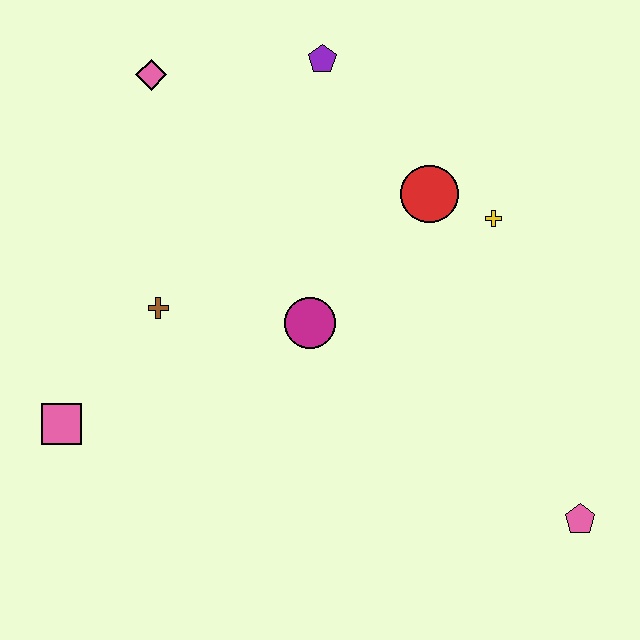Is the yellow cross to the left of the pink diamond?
No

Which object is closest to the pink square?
The brown cross is closest to the pink square.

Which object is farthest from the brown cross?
The pink pentagon is farthest from the brown cross.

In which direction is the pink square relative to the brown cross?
The pink square is below the brown cross.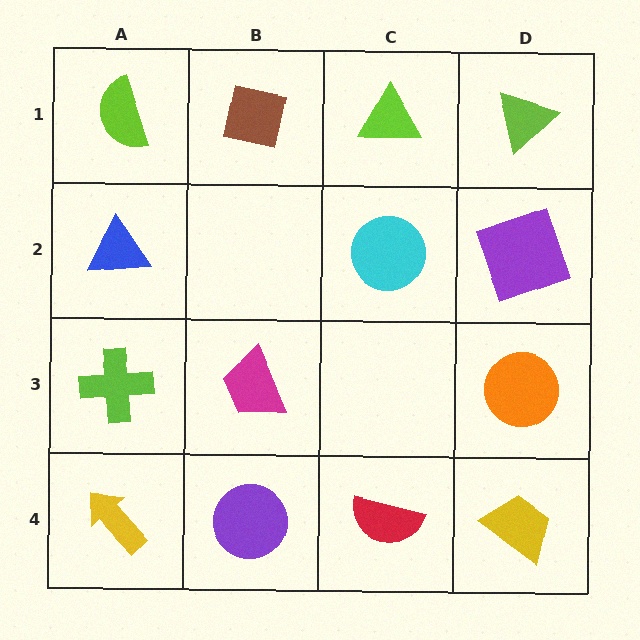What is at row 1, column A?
A lime semicircle.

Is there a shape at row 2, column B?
No, that cell is empty.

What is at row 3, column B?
A magenta trapezoid.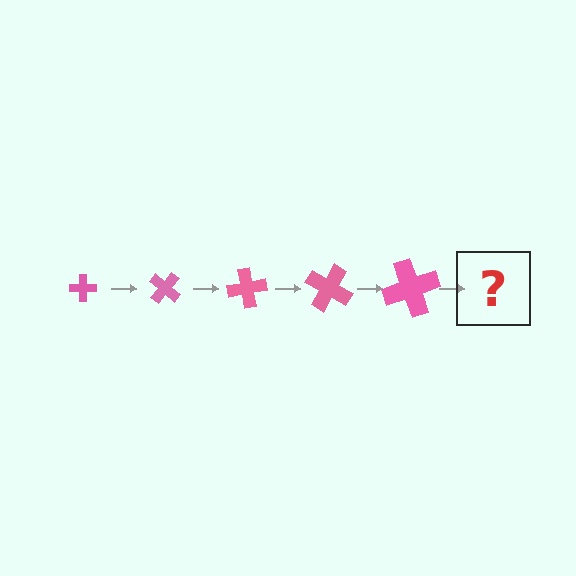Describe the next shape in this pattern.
It should be a cross, larger than the previous one and rotated 200 degrees from the start.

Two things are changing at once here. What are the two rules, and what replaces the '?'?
The two rules are that the cross grows larger each step and it rotates 40 degrees each step. The '?' should be a cross, larger than the previous one and rotated 200 degrees from the start.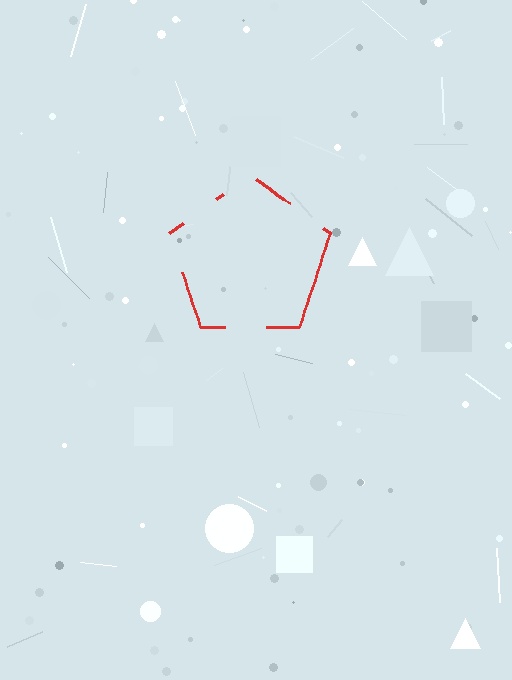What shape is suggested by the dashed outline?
The dashed outline suggests a pentagon.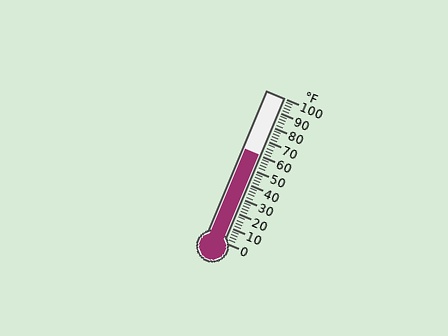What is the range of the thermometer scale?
The thermometer scale ranges from 0°F to 100°F.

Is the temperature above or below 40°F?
The temperature is above 40°F.